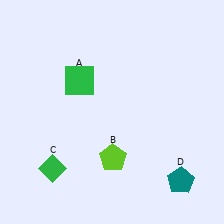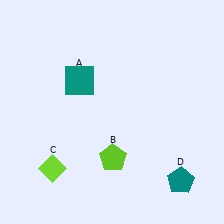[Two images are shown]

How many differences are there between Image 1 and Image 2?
There are 2 differences between the two images.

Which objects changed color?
A changed from green to teal. C changed from green to lime.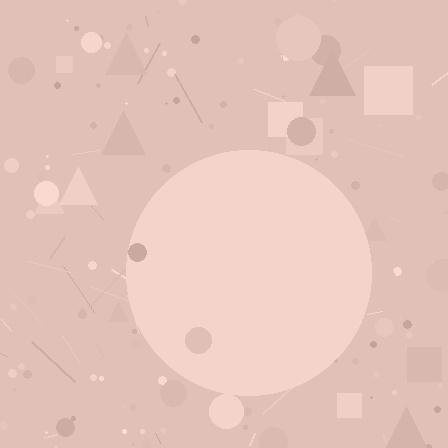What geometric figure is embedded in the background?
A circle is embedded in the background.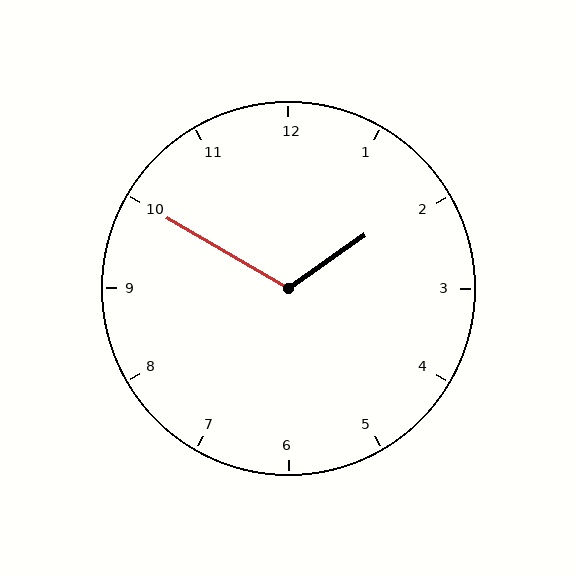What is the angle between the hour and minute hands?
Approximately 115 degrees.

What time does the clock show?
1:50.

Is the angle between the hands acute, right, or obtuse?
It is obtuse.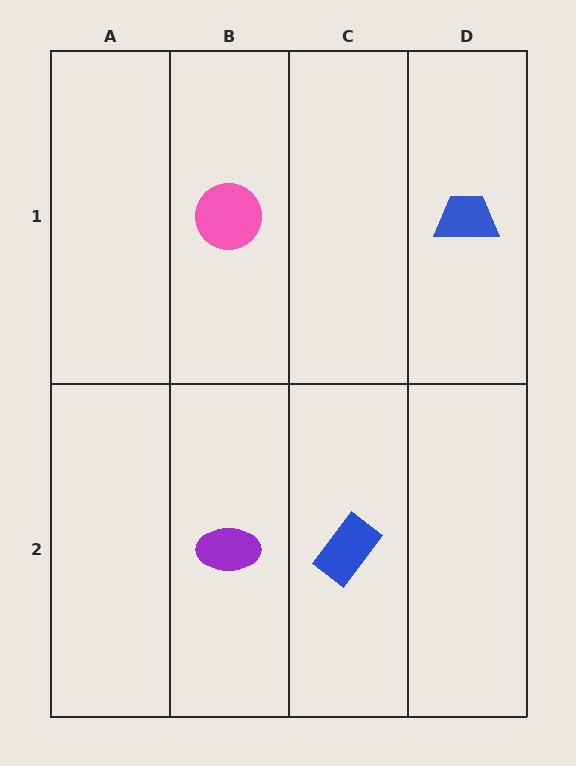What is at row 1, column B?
A pink circle.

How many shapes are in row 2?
2 shapes.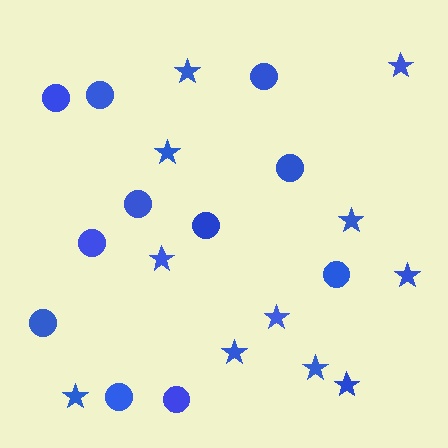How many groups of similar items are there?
There are 2 groups: one group of circles (11) and one group of stars (11).